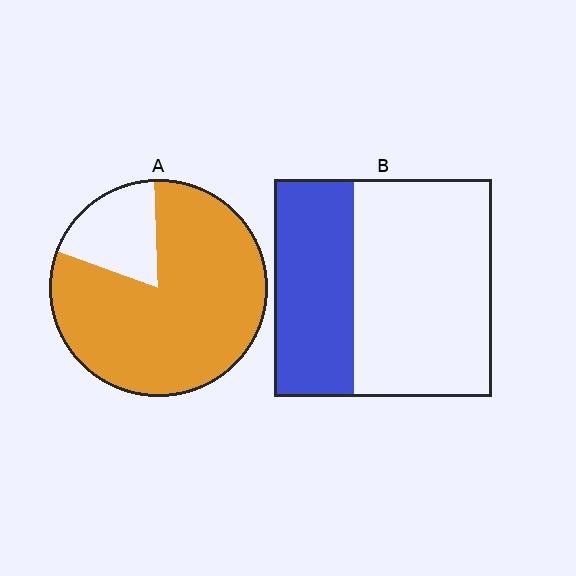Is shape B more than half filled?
No.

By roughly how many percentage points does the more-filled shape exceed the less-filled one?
By roughly 45 percentage points (A over B).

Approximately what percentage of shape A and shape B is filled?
A is approximately 80% and B is approximately 35%.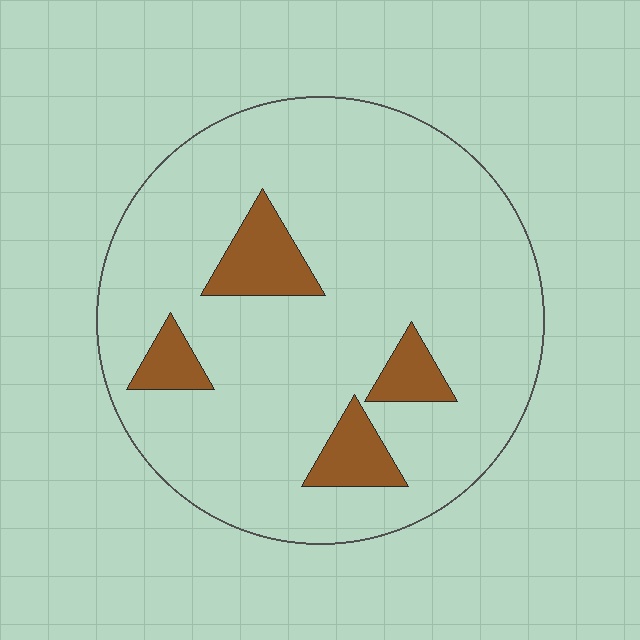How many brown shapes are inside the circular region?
4.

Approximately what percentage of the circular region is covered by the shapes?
Approximately 10%.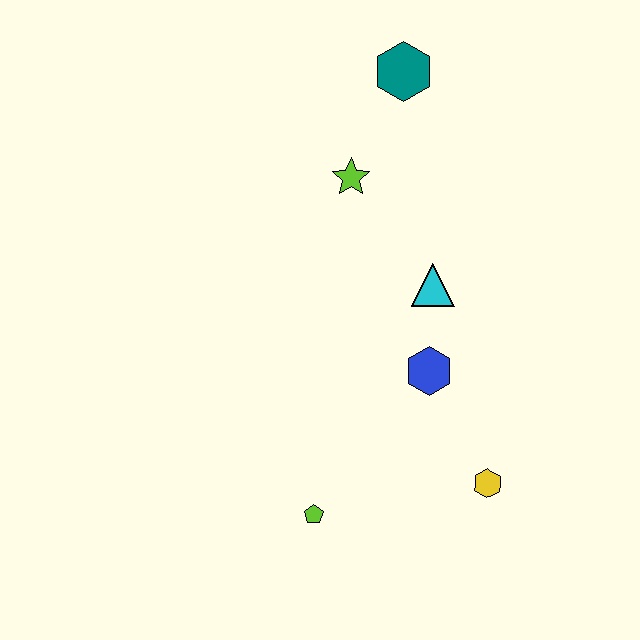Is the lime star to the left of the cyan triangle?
Yes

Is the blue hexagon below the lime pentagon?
No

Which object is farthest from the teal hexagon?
The lime pentagon is farthest from the teal hexagon.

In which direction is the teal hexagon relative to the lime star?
The teal hexagon is above the lime star.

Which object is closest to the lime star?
The teal hexagon is closest to the lime star.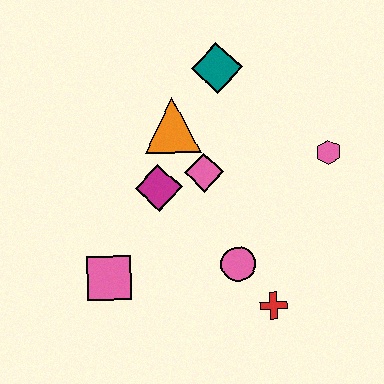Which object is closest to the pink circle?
The red cross is closest to the pink circle.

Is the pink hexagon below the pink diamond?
No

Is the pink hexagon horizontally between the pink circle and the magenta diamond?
No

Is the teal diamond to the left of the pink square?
No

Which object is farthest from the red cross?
The teal diamond is farthest from the red cross.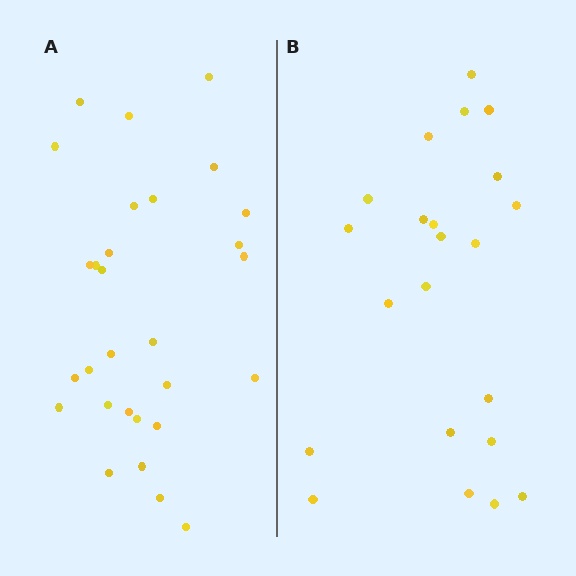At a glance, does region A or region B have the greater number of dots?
Region A (the left region) has more dots.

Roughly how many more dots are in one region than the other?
Region A has roughly 8 or so more dots than region B.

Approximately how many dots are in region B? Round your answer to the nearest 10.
About 20 dots. (The exact count is 22, which rounds to 20.)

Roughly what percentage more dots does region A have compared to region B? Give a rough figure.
About 30% more.